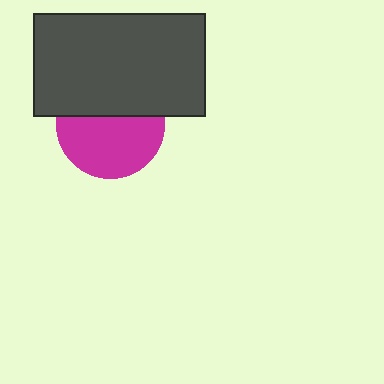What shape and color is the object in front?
The object in front is a dark gray rectangle.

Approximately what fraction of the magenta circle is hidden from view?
Roughly 42% of the magenta circle is hidden behind the dark gray rectangle.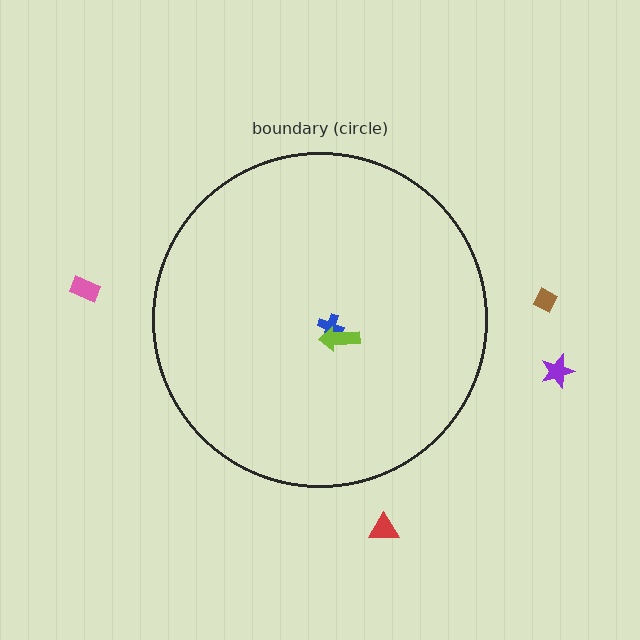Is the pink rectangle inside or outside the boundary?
Outside.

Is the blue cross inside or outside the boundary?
Inside.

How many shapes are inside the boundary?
2 inside, 4 outside.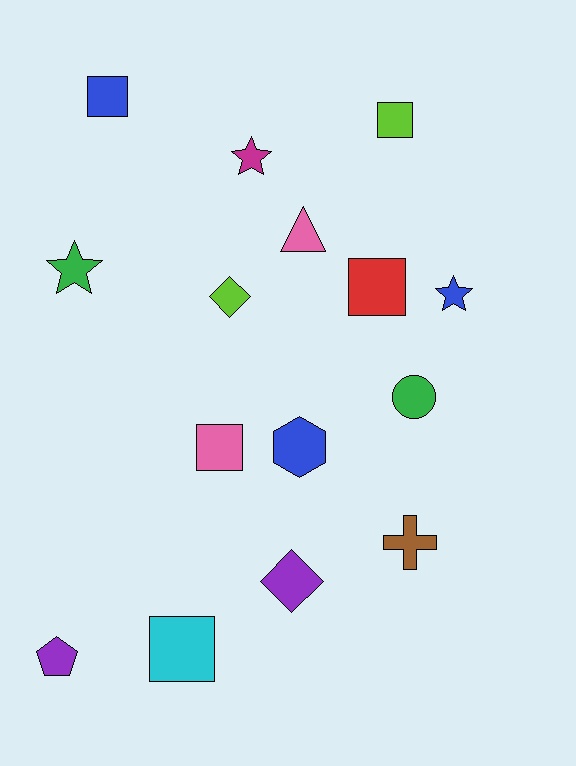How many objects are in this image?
There are 15 objects.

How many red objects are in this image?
There is 1 red object.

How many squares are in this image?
There are 5 squares.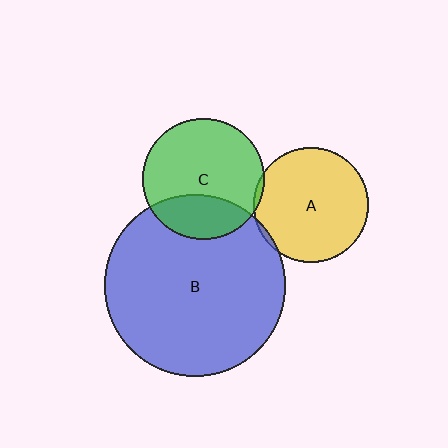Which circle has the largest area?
Circle B (blue).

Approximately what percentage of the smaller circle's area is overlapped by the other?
Approximately 5%.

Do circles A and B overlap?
Yes.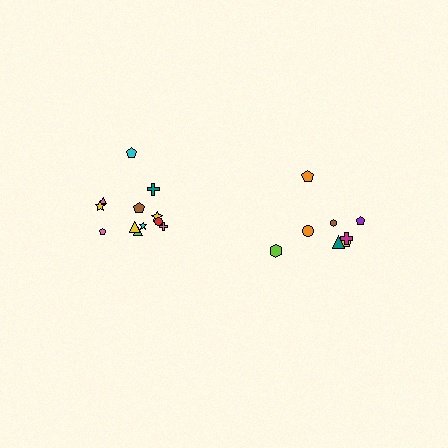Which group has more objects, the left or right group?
The left group.